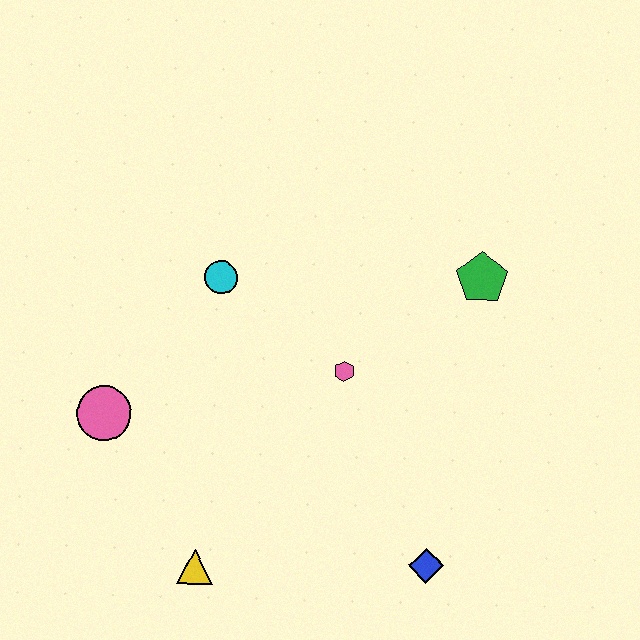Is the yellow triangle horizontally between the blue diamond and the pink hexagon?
No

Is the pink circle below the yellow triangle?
No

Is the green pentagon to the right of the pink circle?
Yes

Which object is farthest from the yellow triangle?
The green pentagon is farthest from the yellow triangle.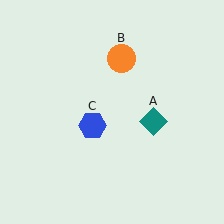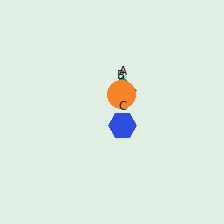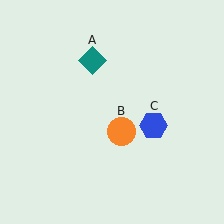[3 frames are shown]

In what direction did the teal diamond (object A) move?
The teal diamond (object A) moved up and to the left.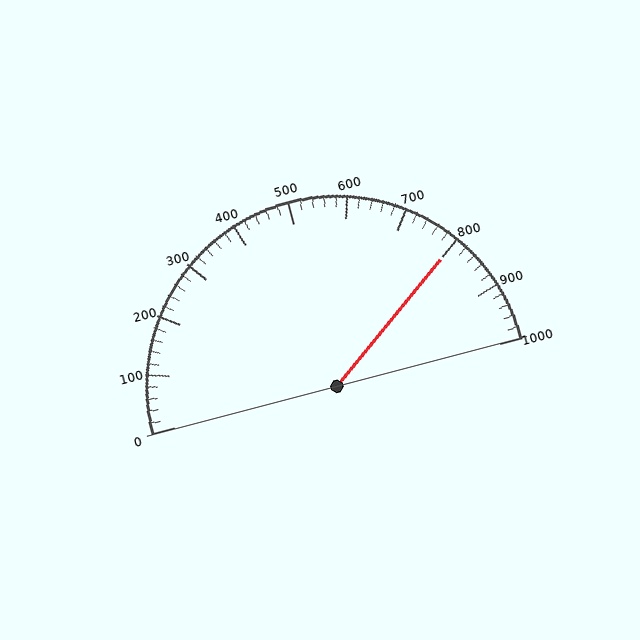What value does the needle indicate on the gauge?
The needle indicates approximately 800.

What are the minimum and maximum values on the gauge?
The gauge ranges from 0 to 1000.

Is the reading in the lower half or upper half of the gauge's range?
The reading is in the upper half of the range (0 to 1000).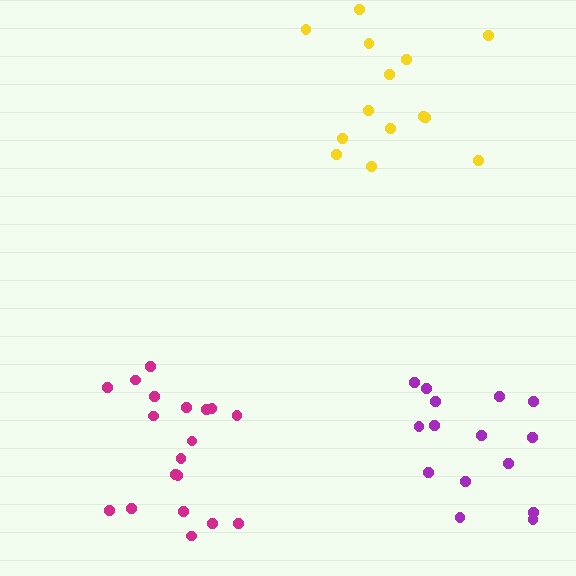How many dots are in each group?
Group 1: 19 dots, Group 2: 15 dots, Group 3: 14 dots (48 total).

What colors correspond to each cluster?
The clusters are colored: magenta, purple, yellow.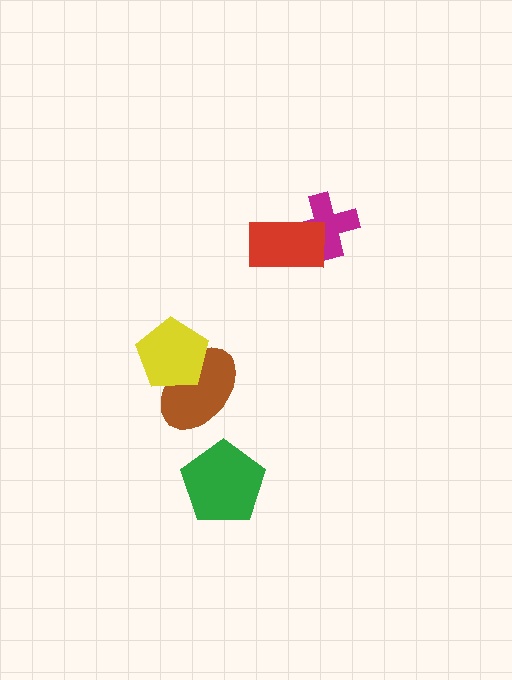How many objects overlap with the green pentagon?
0 objects overlap with the green pentagon.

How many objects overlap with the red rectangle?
1 object overlaps with the red rectangle.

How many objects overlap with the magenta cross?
1 object overlaps with the magenta cross.